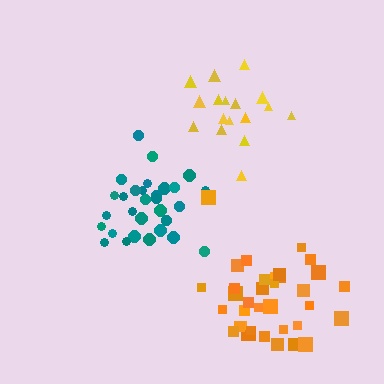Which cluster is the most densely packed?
Teal.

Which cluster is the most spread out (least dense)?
Orange.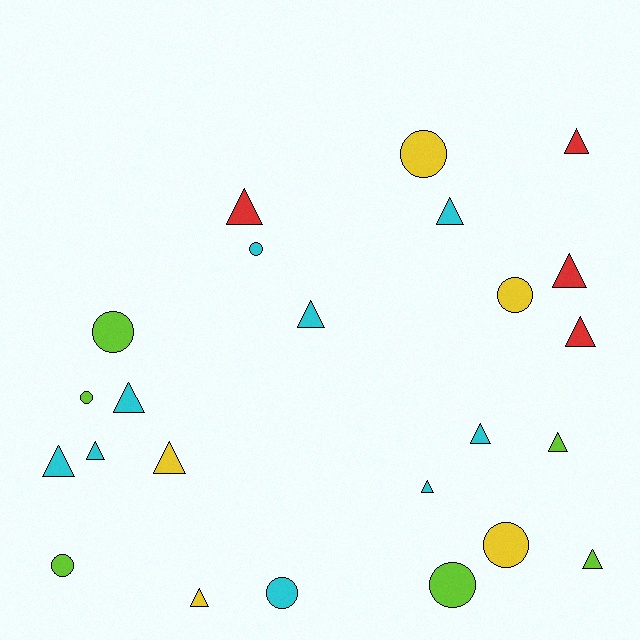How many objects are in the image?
There are 24 objects.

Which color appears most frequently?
Cyan, with 9 objects.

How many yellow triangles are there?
There are 2 yellow triangles.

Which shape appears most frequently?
Triangle, with 15 objects.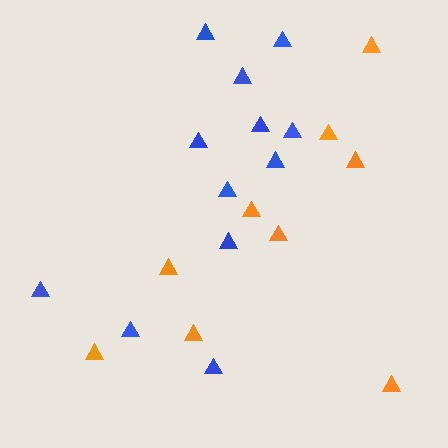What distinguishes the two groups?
There are 2 groups: one group of orange triangles (9) and one group of blue triangles (12).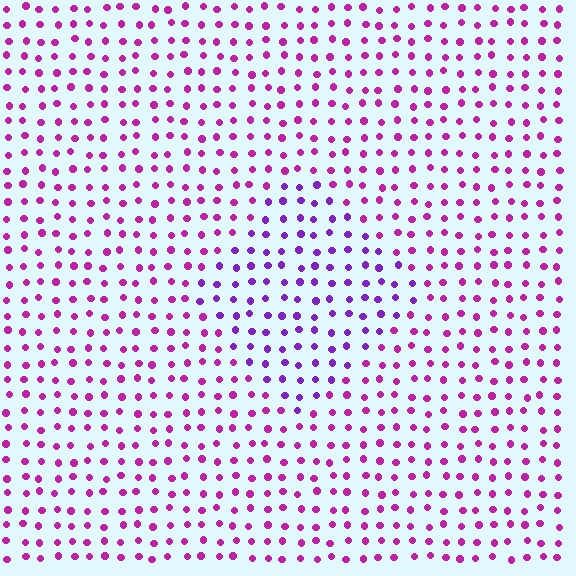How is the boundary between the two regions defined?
The boundary is defined purely by a slight shift in hue (about 34 degrees). Spacing, size, and orientation are identical on both sides.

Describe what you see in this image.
The image is filled with small magenta elements in a uniform arrangement. A diamond-shaped region is visible where the elements are tinted to a slightly different hue, forming a subtle color boundary.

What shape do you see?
I see a diamond.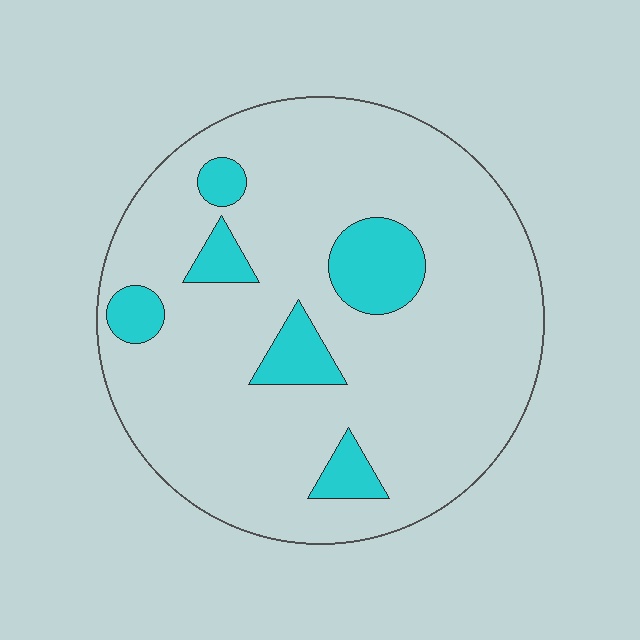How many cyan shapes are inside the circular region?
6.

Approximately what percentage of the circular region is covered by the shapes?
Approximately 15%.